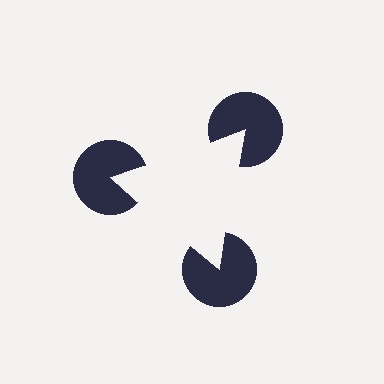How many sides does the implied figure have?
3 sides.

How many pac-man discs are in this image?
There are 3 — one at each vertex of the illusory triangle.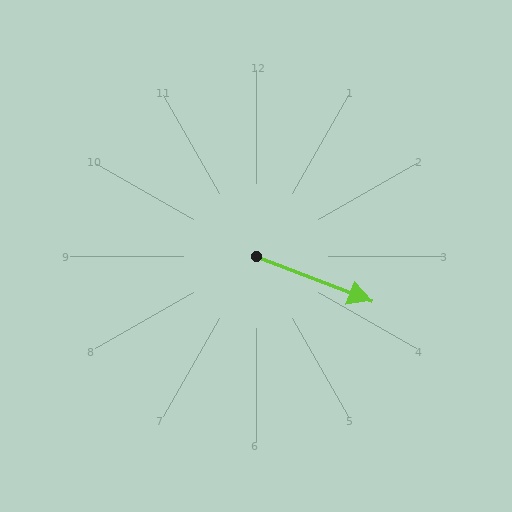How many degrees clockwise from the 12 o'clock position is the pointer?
Approximately 111 degrees.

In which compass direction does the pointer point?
East.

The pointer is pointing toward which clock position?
Roughly 4 o'clock.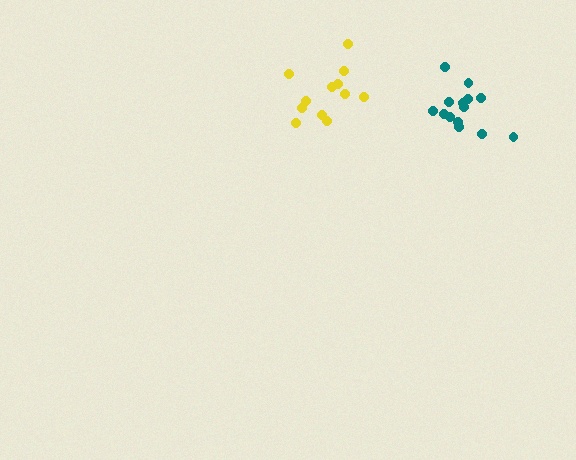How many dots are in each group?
Group 1: 14 dots, Group 2: 12 dots (26 total).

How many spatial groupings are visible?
There are 2 spatial groupings.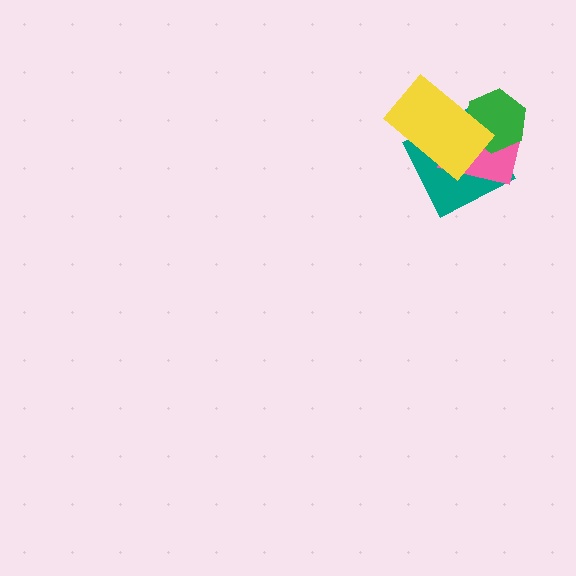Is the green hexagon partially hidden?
Yes, it is partially covered by another shape.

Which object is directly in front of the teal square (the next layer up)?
The pink rectangle is directly in front of the teal square.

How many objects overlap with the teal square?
3 objects overlap with the teal square.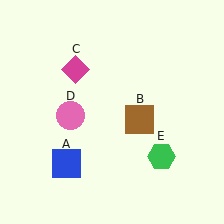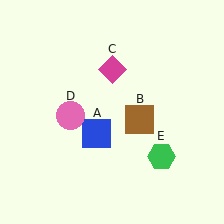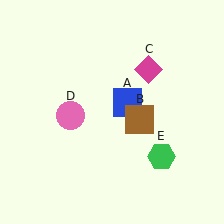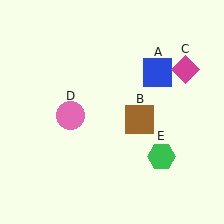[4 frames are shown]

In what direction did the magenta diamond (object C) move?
The magenta diamond (object C) moved right.